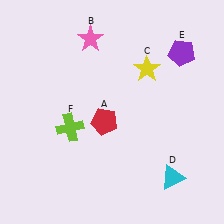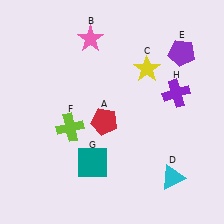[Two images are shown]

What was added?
A teal square (G), a purple cross (H) were added in Image 2.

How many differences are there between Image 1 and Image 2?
There are 2 differences between the two images.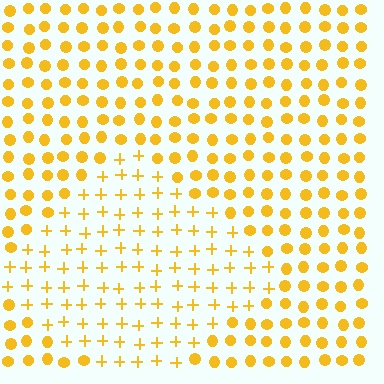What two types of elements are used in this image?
The image uses plus signs inside the diamond region and circles outside it.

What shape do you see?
I see a diamond.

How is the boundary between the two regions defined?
The boundary is defined by a change in element shape: plus signs inside vs. circles outside. All elements share the same color and spacing.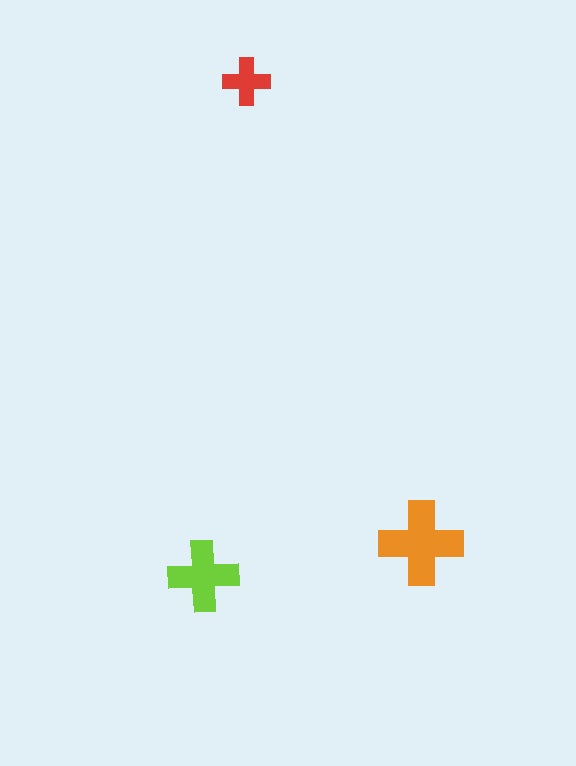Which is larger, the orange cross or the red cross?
The orange one.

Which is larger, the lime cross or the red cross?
The lime one.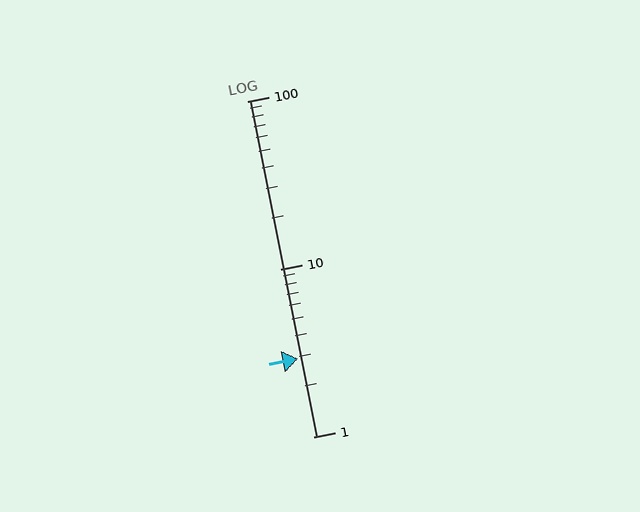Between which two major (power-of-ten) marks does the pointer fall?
The pointer is between 1 and 10.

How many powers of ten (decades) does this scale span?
The scale spans 2 decades, from 1 to 100.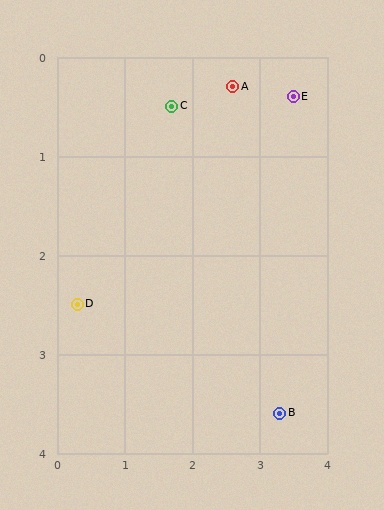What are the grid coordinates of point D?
Point D is at approximately (0.3, 2.5).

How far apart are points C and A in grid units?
Points C and A are about 0.9 grid units apart.